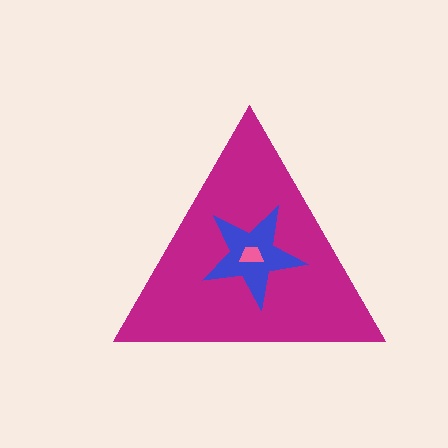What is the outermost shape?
The magenta triangle.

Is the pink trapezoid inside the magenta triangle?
Yes.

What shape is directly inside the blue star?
The pink trapezoid.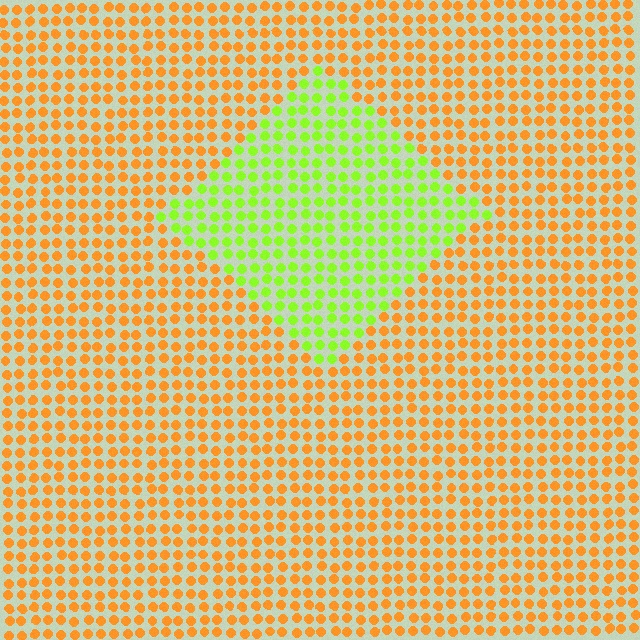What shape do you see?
I see a diamond.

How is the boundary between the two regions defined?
The boundary is defined purely by a slight shift in hue (about 61 degrees). Spacing, size, and orientation are identical on both sides.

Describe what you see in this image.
The image is filled with small orange elements in a uniform arrangement. A diamond-shaped region is visible where the elements are tinted to a slightly different hue, forming a subtle color boundary.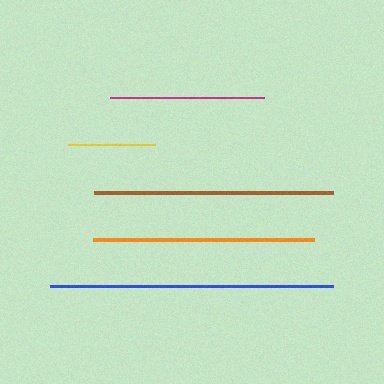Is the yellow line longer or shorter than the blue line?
The blue line is longer than the yellow line.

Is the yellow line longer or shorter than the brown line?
The brown line is longer than the yellow line.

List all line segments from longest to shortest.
From longest to shortest: blue, brown, orange, magenta, yellow.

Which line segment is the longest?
The blue line is the longest at approximately 283 pixels.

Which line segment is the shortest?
The yellow line is the shortest at approximately 87 pixels.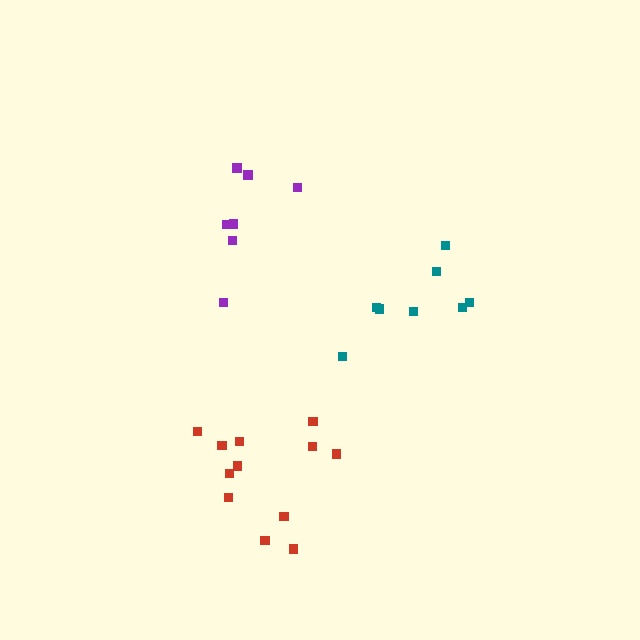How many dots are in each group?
Group 1: 7 dots, Group 2: 12 dots, Group 3: 8 dots (27 total).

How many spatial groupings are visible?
There are 3 spatial groupings.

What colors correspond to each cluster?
The clusters are colored: purple, red, teal.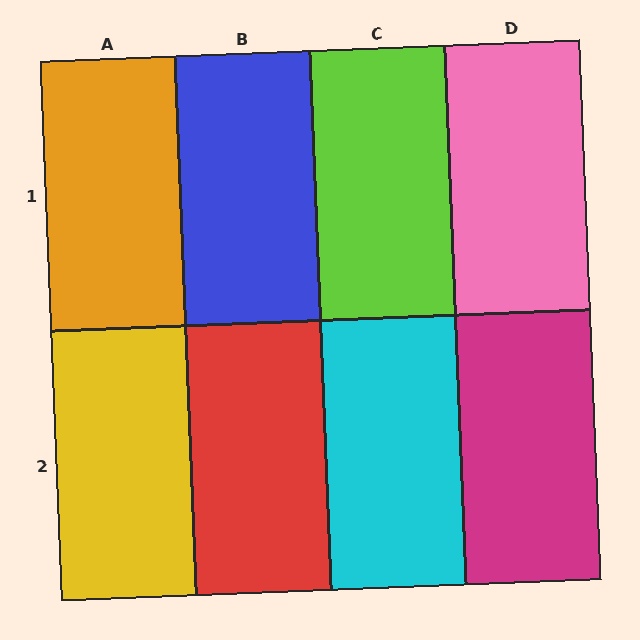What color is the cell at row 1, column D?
Pink.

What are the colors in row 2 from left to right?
Yellow, red, cyan, magenta.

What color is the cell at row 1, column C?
Lime.